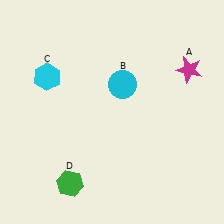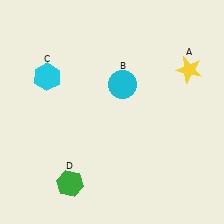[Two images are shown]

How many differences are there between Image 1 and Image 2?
There is 1 difference between the two images.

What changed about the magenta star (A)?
In Image 1, A is magenta. In Image 2, it changed to yellow.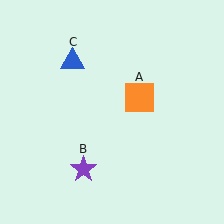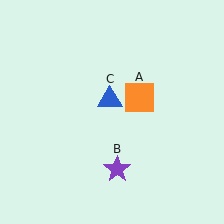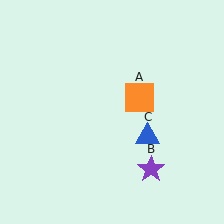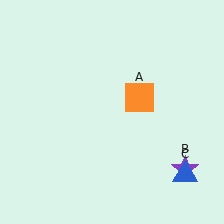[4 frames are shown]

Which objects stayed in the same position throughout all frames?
Orange square (object A) remained stationary.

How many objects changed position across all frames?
2 objects changed position: purple star (object B), blue triangle (object C).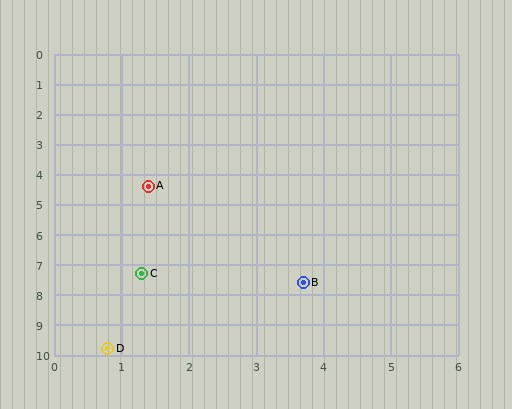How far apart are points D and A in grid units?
Points D and A are about 5.4 grid units apart.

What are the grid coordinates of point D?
Point D is at approximately (0.8, 9.8).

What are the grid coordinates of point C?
Point C is at approximately (1.3, 7.3).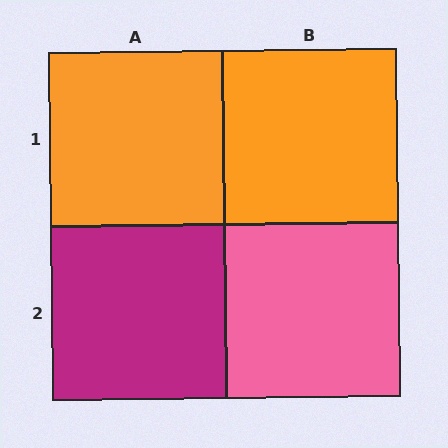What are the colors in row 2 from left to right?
Magenta, pink.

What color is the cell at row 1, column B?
Orange.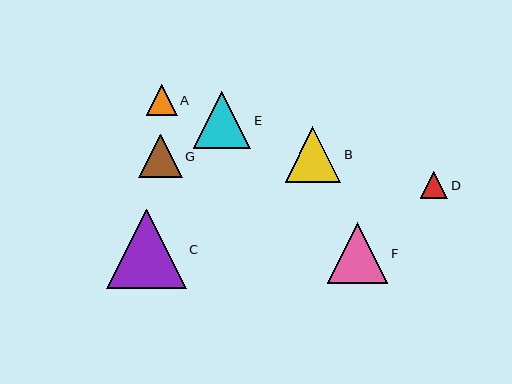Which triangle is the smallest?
Triangle D is the smallest with a size of approximately 28 pixels.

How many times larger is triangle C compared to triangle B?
Triangle C is approximately 1.4 times the size of triangle B.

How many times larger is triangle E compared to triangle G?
Triangle E is approximately 1.3 times the size of triangle G.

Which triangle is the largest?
Triangle C is the largest with a size of approximately 79 pixels.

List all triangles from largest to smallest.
From largest to smallest: C, F, E, B, G, A, D.